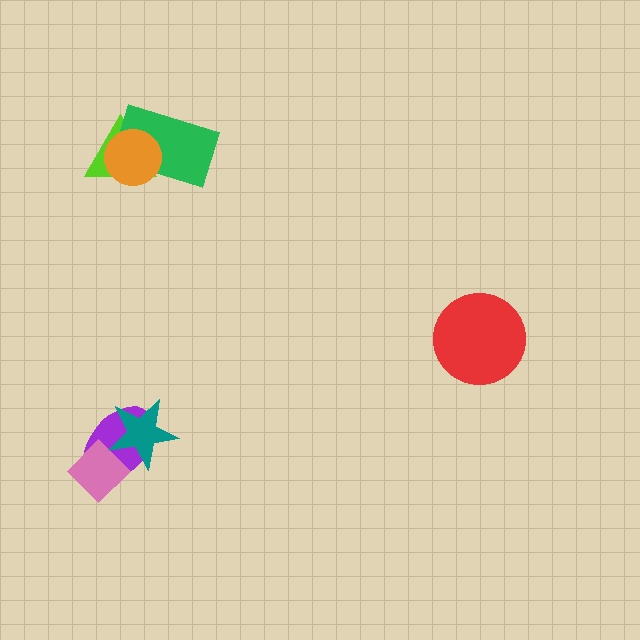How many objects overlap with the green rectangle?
2 objects overlap with the green rectangle.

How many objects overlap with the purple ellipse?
2 objects overlap with the purple ellipse.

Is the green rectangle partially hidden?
Yes, it is partially covered by another shape.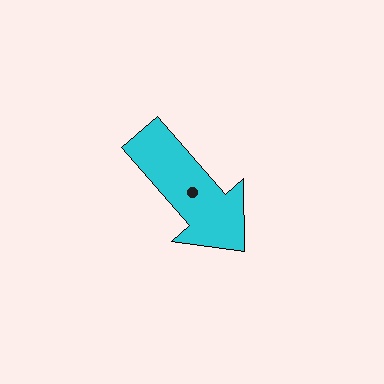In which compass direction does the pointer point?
Southeast.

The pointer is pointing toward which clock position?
Roughly 5 o'clock.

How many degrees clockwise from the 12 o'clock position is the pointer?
Approximately 139 degrees.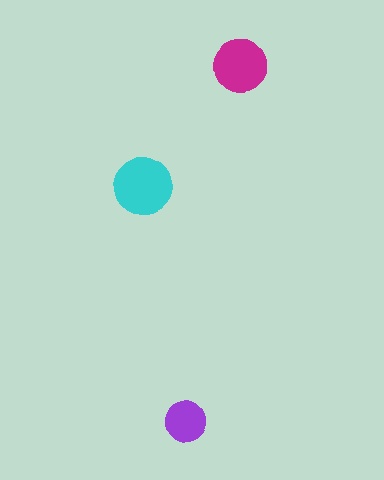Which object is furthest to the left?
The cyan circle is leftmost.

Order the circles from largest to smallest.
the cyan one, the magenta one, the purple one.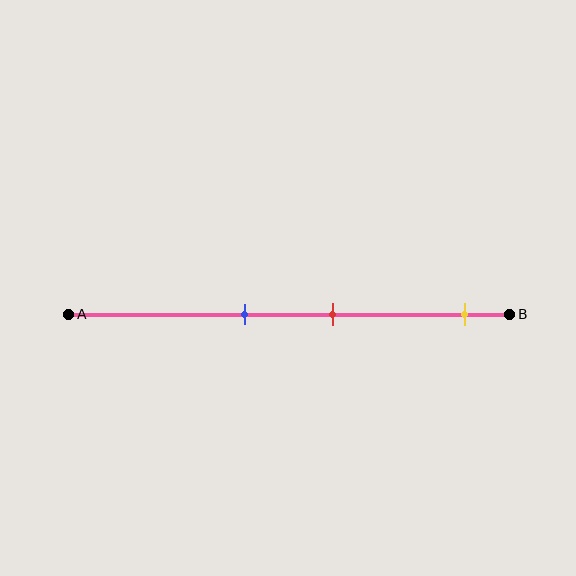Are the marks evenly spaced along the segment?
No, the marks are not evenly spaced.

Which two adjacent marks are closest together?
The blue and red marks are the closest adjacent pair.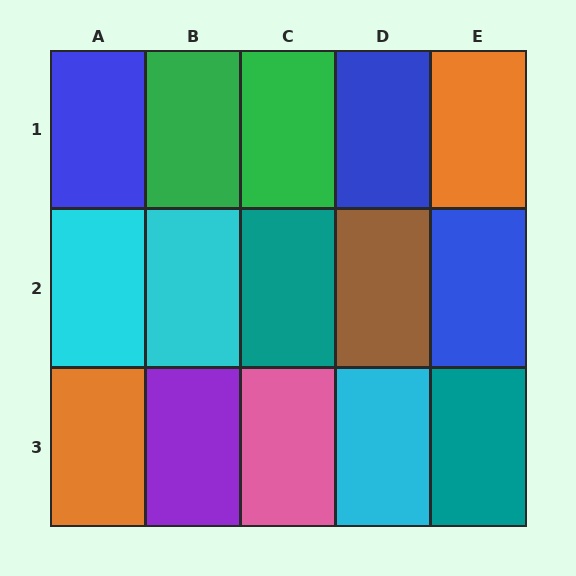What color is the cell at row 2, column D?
Brown.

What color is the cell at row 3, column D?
Cyan.